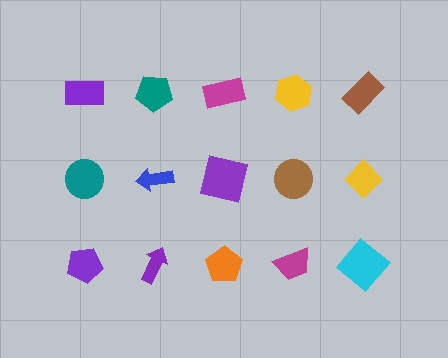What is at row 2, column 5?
A yellow diamond.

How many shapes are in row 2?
5 shapes.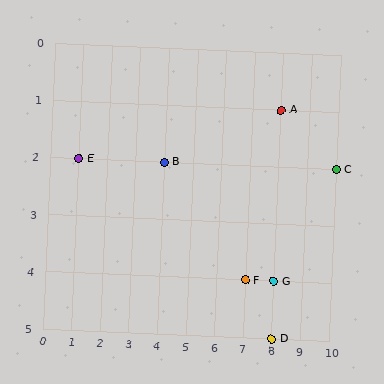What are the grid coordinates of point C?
Point C is at grid coordinates (10, 2).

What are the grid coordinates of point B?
Point B is at grid coordinates (4, 2).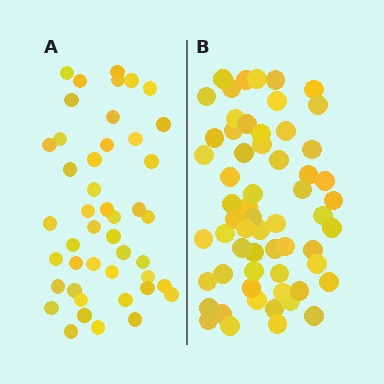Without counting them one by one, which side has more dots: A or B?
Region B (the right region) has more dots.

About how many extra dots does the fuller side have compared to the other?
Region B has approximately 15 more dots than region A.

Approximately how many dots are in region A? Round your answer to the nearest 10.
About 40 dots. (The exact count is 45, which rounds to 40.)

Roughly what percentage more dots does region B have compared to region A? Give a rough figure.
About 35% more.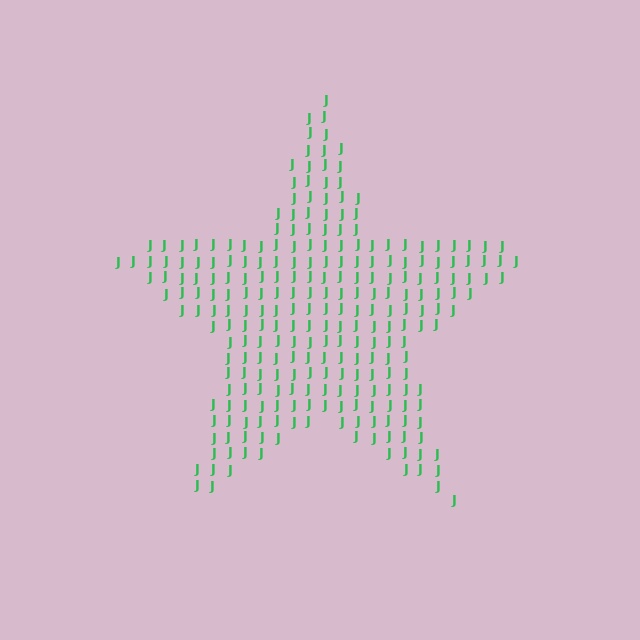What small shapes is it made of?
It is made of small letter J's.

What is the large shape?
The large shape is a star.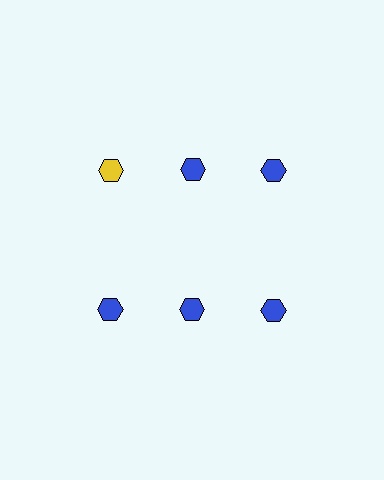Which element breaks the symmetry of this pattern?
The yellow hexagon in the top row, leftmost column breaks the symmetry. All other shapes are blue hexagons.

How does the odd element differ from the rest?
It has a different color: yellow instead of blue.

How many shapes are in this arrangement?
There are 6 shapes arranged in a grid pattern.